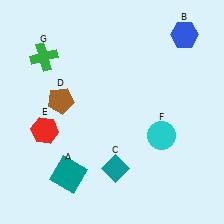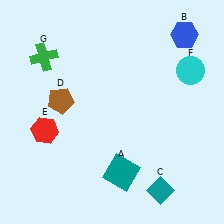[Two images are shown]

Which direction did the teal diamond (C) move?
The teal diamond (C) moved right.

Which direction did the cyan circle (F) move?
The cyan circle (F) moved up.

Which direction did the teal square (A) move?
The teal square (A) moved right.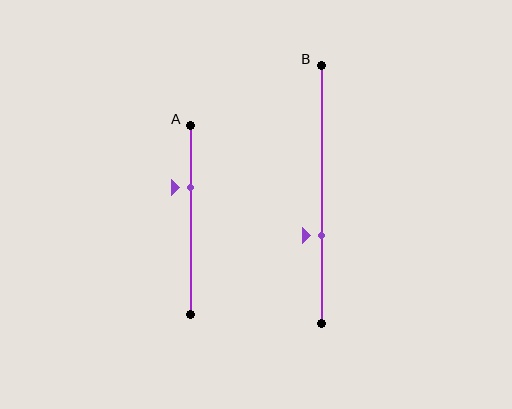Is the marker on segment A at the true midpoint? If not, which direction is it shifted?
No, the marker on segment A is shifted upward by about 17% of the segment length.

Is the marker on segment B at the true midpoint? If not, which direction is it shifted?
No, the marker on segment B is shifted downward by about 16% of the segment length.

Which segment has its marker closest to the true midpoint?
Segment B has its marker closest to the true midpoint.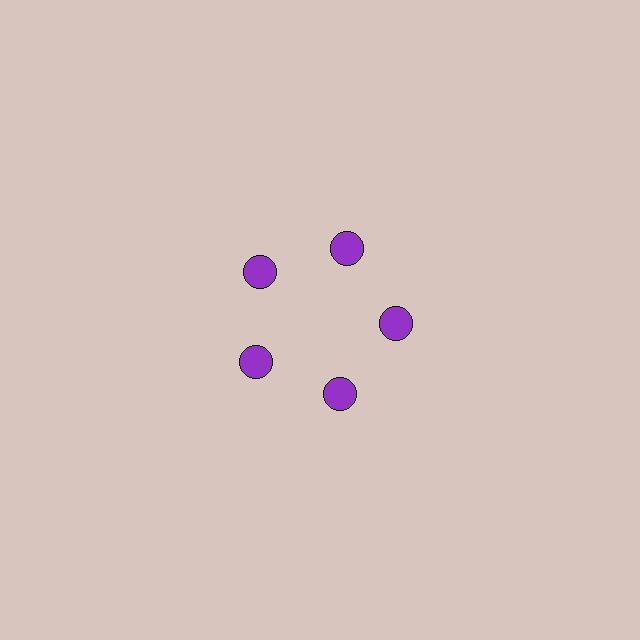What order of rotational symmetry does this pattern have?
This pattern has 5-fold rotational symmetry.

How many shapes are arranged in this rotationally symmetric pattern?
There are 5 shapes, arranged in 5 groups of 1.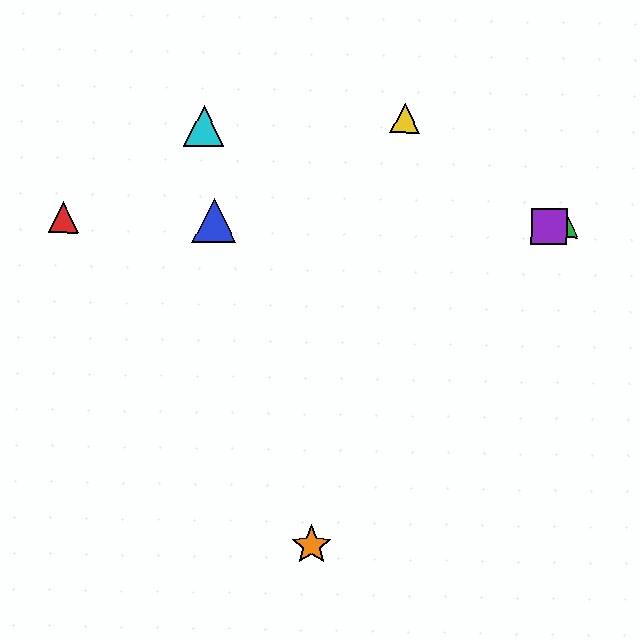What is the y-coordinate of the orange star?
The orange star is at y≈545.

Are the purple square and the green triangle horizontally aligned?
Yes, both are at y≈226.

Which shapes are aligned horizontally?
The red triangle, the blue triangle, the green triangle, the purple square are aligned horizontally.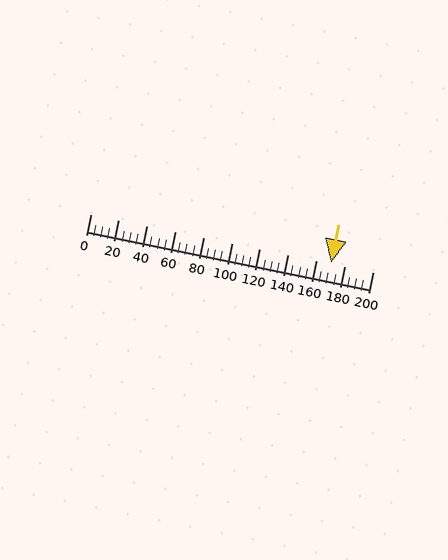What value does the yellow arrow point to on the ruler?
The yellow arrow points to approximately 171.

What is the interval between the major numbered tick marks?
The major tick marks are spaced 20 units apart.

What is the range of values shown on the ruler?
The ruler shows values from 0 to 200.